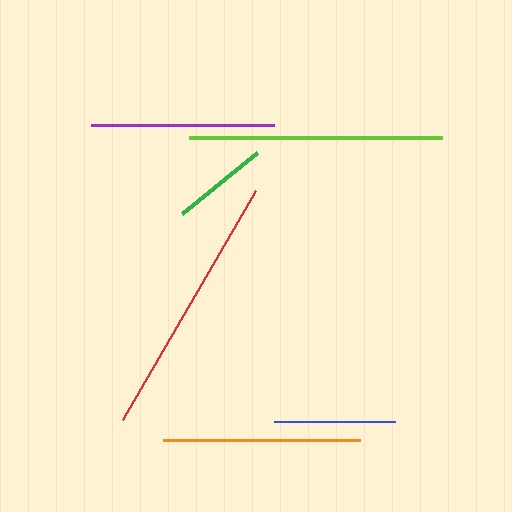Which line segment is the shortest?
The green line is the shortest at approximately 97 pixels.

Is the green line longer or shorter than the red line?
The red line is longer than the green line.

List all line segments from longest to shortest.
From longest to shortest: red, lime, orange, purple, blue, green.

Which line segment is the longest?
The red line is the longest at approximately 265 pixels.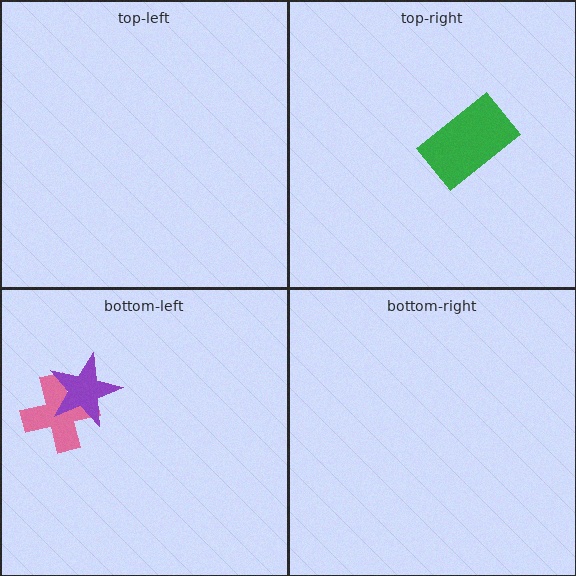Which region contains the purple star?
The bottom-left region.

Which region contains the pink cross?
The bottom-left region.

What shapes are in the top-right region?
The green rectangle.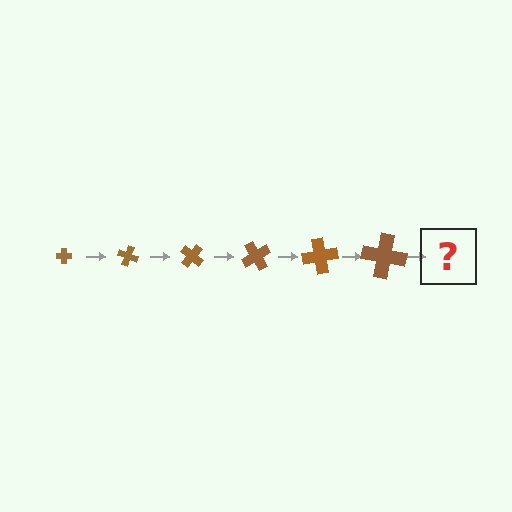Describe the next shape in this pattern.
It should be a cross, larger than the previous one and rotated 120 degrees from the start.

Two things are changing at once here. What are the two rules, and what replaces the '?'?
The two rules are that the cross grows larger each step and it rotates 20 degrees each step. The '?' should be a cross, larger than the previous one and rotated 120 degrees from the start.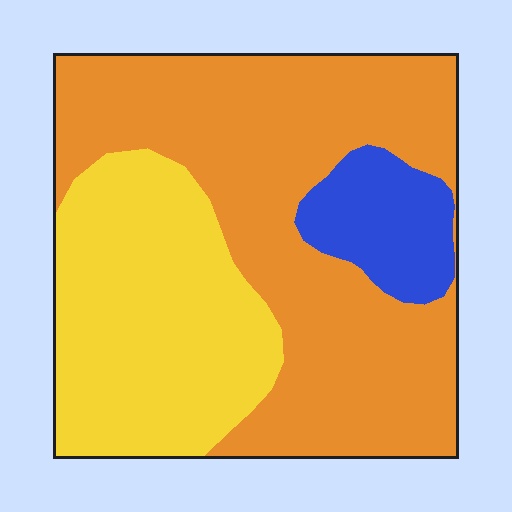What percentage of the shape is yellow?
Yellow takes up between a quarter and a half of the shape.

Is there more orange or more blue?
Orange.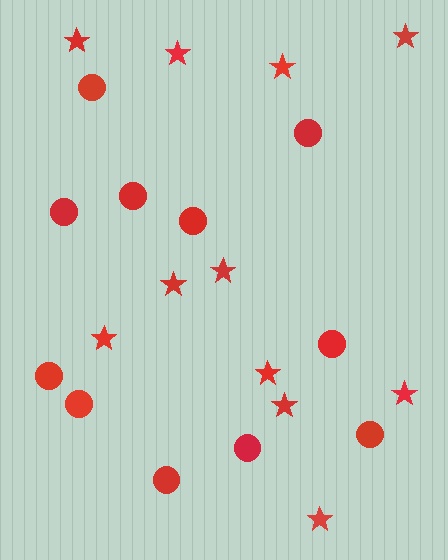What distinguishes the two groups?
There are 2 groups: one group of circles (11) and one group of stars (11).